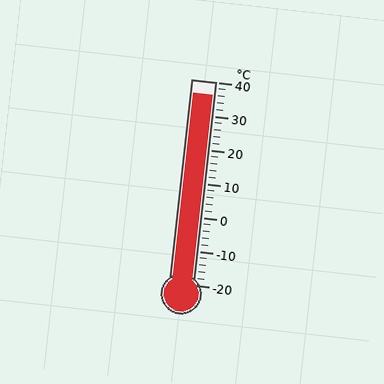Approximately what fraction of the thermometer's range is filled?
The thermometer is filled to approximately 95% of its range.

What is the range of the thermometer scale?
The thermometer scale ranges from -20°C to 40°C.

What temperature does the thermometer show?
The thermometer shows approximately 36°C.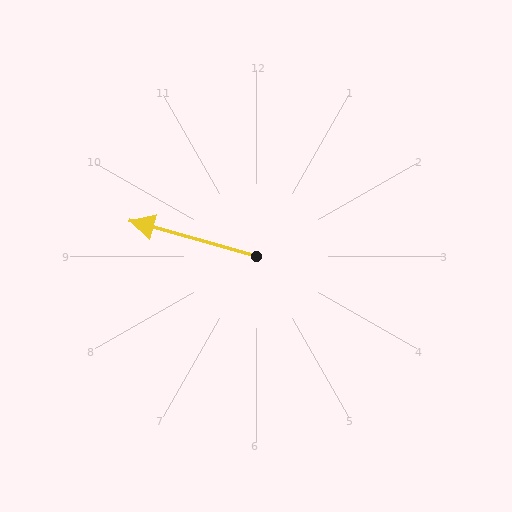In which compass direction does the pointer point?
West.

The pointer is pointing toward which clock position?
Roughly 10 o'clock.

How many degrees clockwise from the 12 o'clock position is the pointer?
Approximately 286 degrees.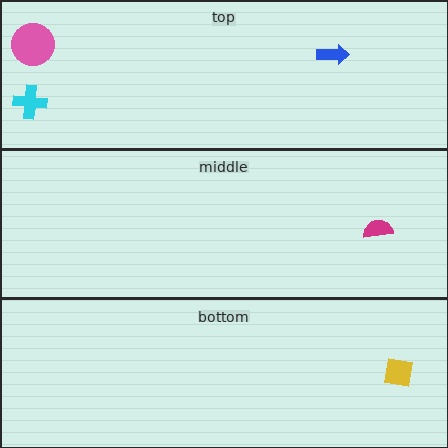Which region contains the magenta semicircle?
The middle region.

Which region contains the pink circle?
The top region.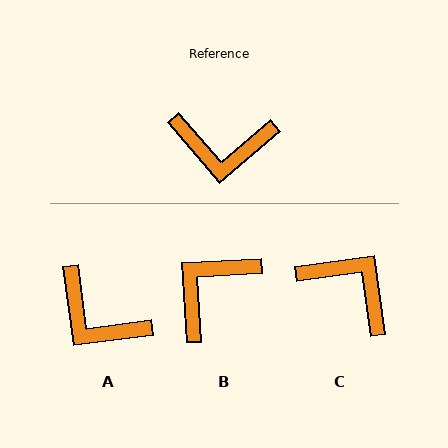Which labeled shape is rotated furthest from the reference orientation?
C, about 147 degrees away.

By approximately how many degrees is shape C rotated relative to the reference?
Approximately 147 degrees counter-clockwise.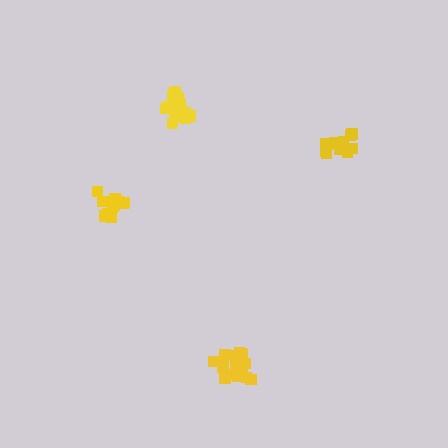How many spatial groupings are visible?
There are 4 spatial groupings.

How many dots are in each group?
Group 1: 19 dots, Group 2: 15 dots, Group 3: 13 dots, Group 4: 16 dots (63 total).